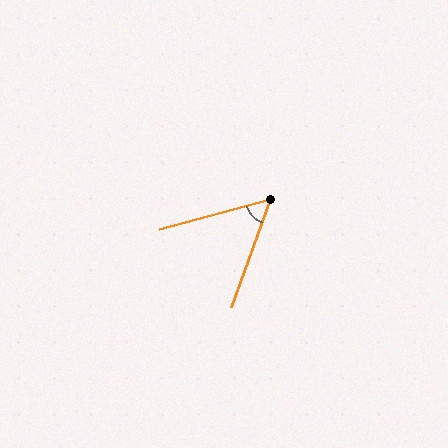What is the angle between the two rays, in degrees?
Approximately 55 degrees.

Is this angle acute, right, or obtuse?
It is acute.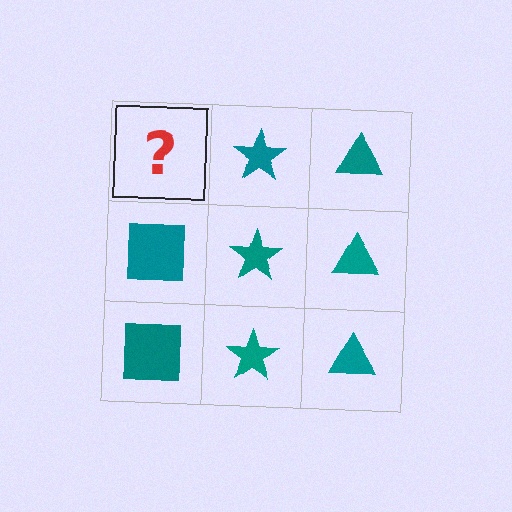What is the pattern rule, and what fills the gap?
The rule is that each column has a consistent shape. The gap should be filled with a teal square.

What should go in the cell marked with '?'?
The missing cell should contain a teal square.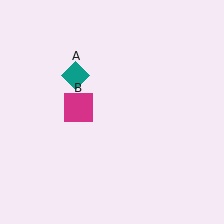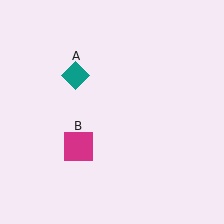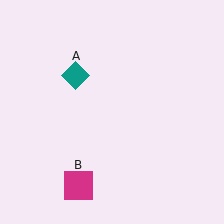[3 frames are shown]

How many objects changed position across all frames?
1 object changed position: magenta square (object B).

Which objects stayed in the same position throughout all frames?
Teal diamond (object A) remained stationary.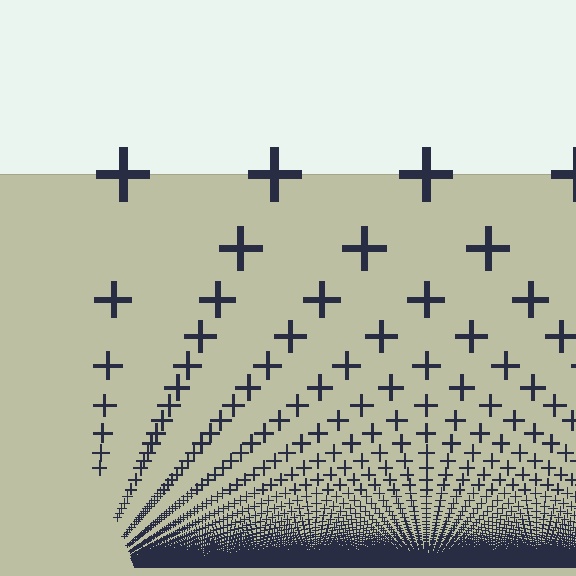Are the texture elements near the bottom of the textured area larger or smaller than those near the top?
Smaller. The gradient is inverted — elements near the bottom are smaller and denser.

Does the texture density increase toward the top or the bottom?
Density increases toward the bottom.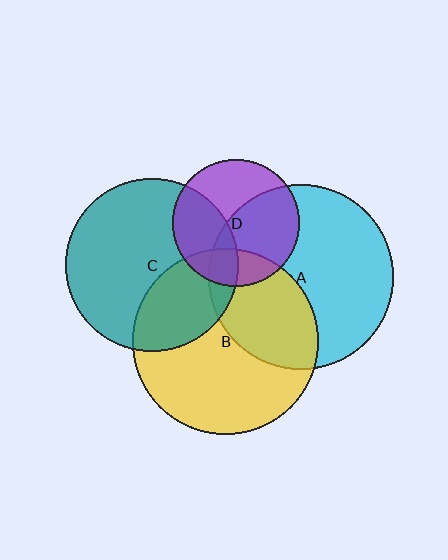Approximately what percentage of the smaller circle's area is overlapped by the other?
Approximately 35%.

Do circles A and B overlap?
Yes.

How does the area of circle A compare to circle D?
Approximately 2.1 times.